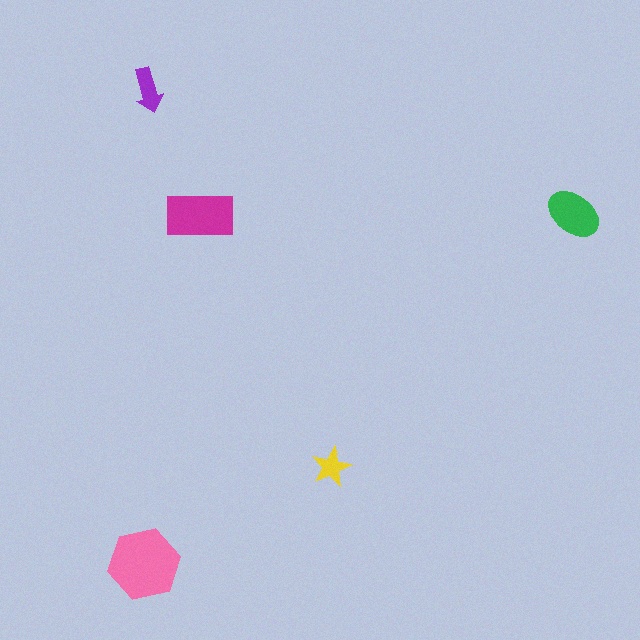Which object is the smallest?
The yellow star.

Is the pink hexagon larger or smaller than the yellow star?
Larger.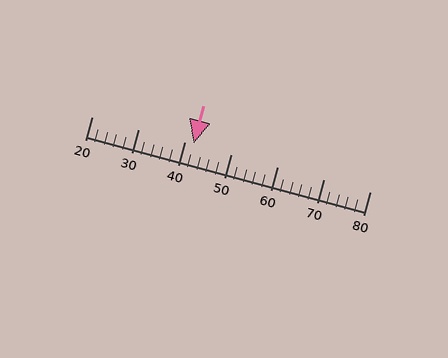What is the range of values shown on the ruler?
The ruler shows values from 20 to 80.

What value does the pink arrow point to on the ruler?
The pink arrow points to approximately 42.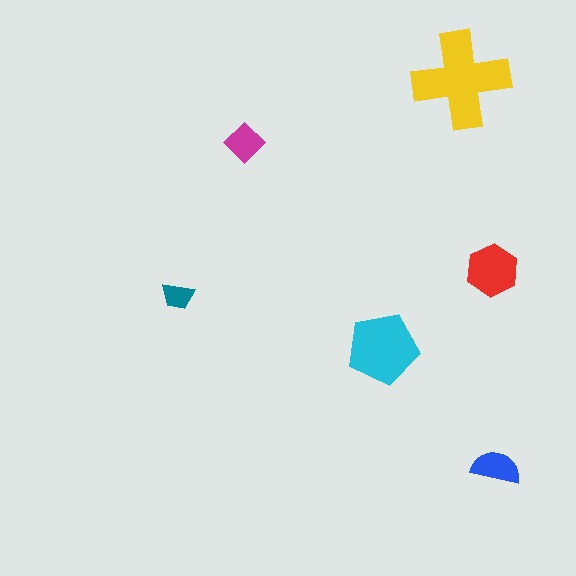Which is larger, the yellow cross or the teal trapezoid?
The yellow cross.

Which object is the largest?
The yellow cross.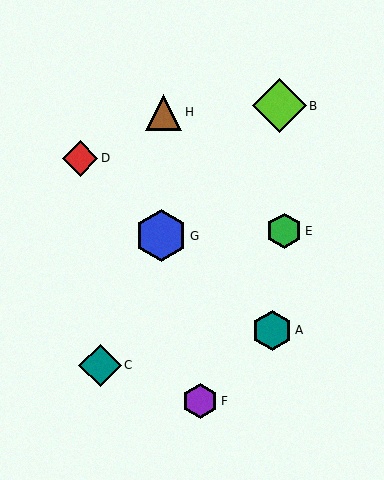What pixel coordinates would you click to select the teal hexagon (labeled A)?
Click at (272, 330) to select the teal hexagon A.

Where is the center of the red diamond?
The center of the red diamond is at (80, 158).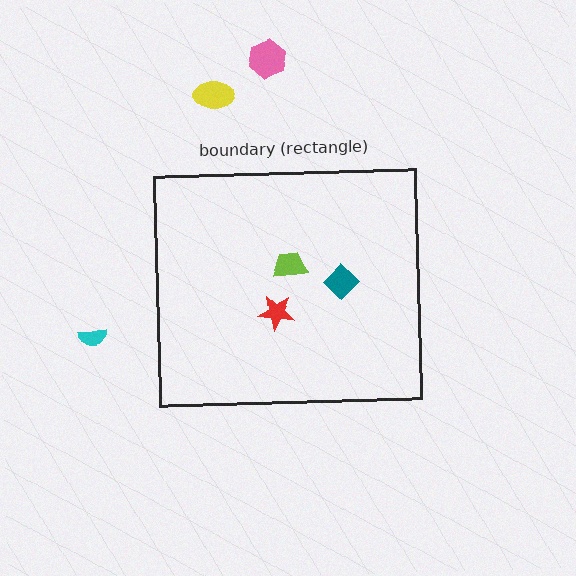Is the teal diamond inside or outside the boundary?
Inside.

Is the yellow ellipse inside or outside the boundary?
Outside.